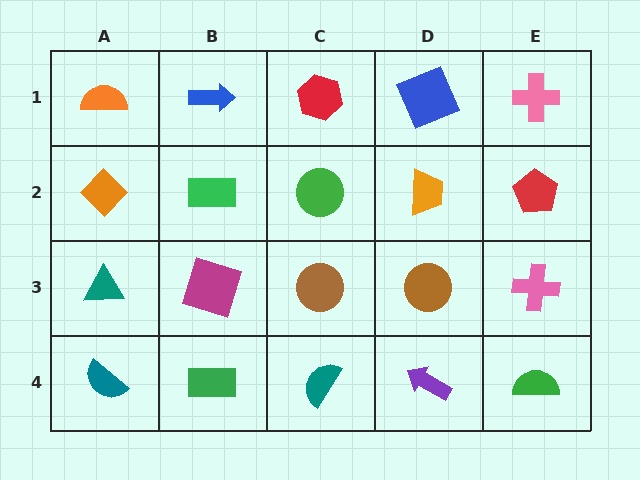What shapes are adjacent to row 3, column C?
A green circle (row 2, column C), a teal semicircle (row 4, column C), a magenta square (row 3, column B), a brown circle (row 3, column D).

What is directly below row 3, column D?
A purple arrow.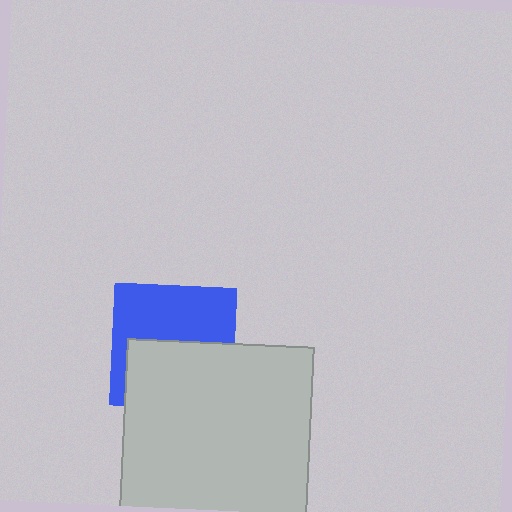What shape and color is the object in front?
The object in front is a light gray square.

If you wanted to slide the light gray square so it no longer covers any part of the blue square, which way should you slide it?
Slide it down — that is the most direct way to separate the two shapes.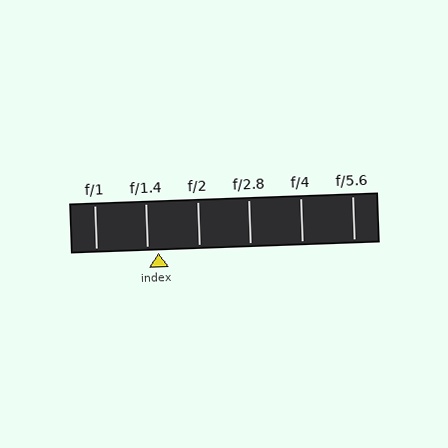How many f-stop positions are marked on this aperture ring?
There are 6 f-stop positions marked.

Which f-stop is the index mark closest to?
The index mark is closest to f/1.4.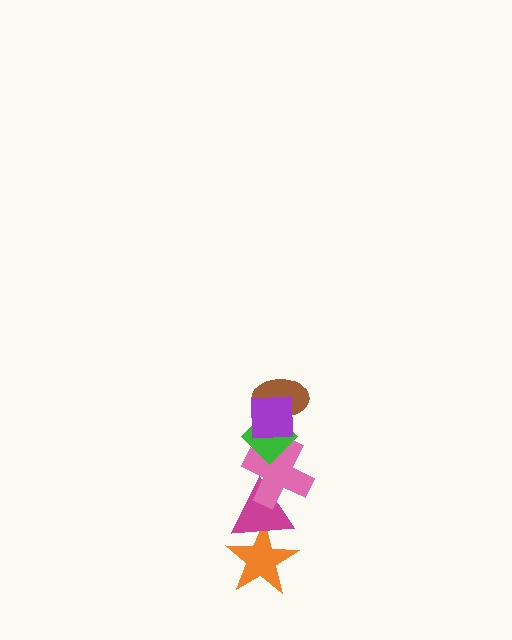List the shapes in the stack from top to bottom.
From top to bottom: the purple square, the brown ellipse, the green diamond, the pink cross, the magenta triangle, the orange star.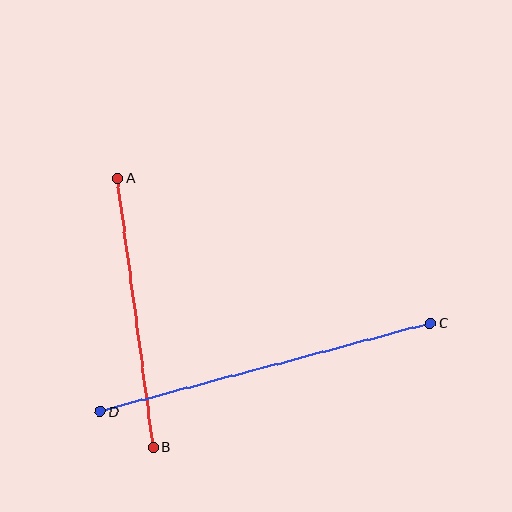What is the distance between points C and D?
The distance is approximately 342 pixels.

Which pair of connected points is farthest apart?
Points C and D are farthest apart.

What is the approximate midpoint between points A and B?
The midpoint is at approximately (135, 313) pixels.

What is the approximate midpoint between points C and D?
The midpoint is at approximately (265, 367) pixels.